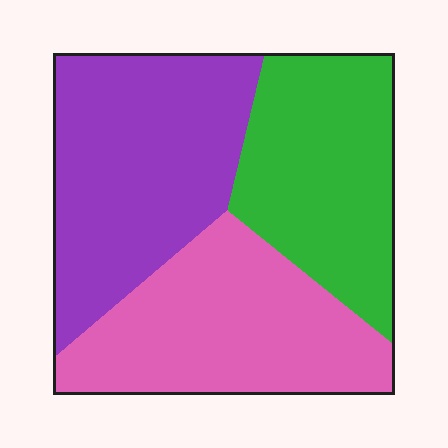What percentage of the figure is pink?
Pink covers around 35% of the figure.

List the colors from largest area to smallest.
From largest to smallest: purple, pink, green.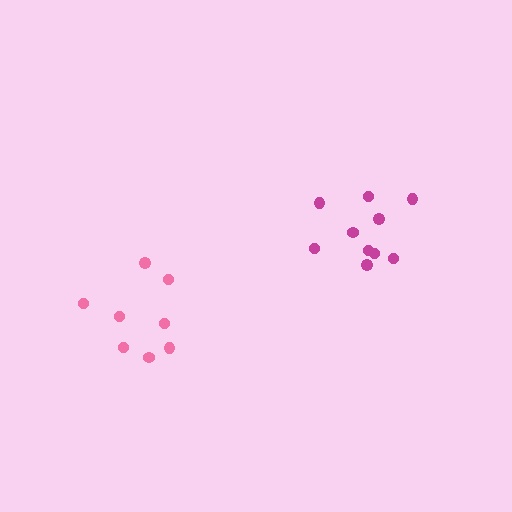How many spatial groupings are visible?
There are 2 spatial groupings.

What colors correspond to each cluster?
The clusters are colored: magenta, pink.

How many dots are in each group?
Group 1: 10 dots, Group 2: 8 dots (18 total).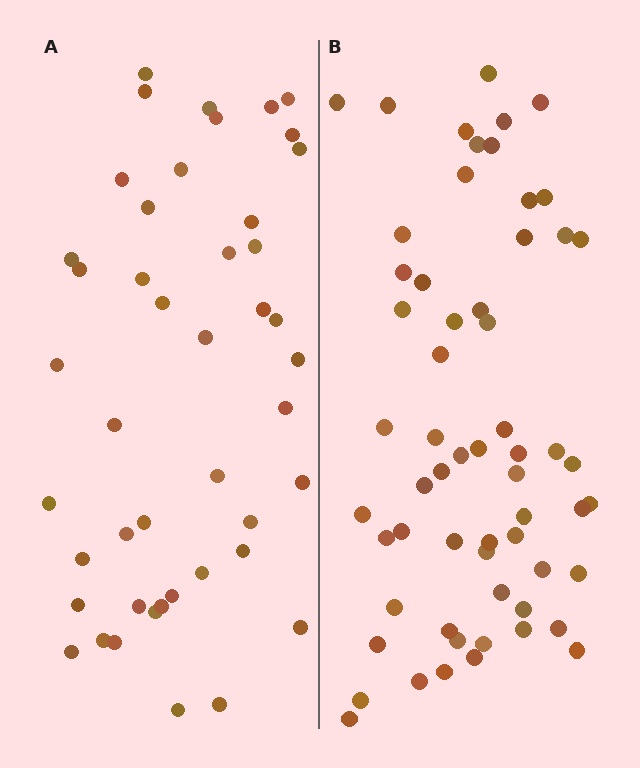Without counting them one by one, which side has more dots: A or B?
Region B (the right region) has more dots.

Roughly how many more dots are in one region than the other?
Region B has approximately 15 more dots than region A.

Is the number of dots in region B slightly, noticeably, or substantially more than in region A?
Region B has noticeably more, but not dramatically so. The ratio is roughly 1.3 to 1.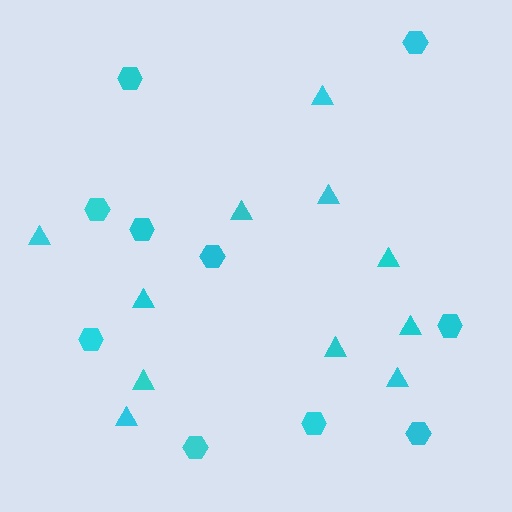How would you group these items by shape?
There are 2 groups: one group of hexagons (10) and one group of triangles (11).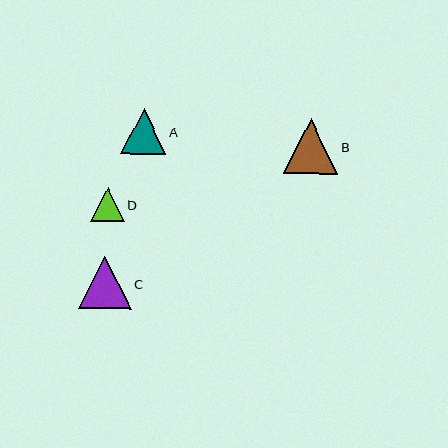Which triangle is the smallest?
Triangle D is the smallest with a size of approximately 34 pixels.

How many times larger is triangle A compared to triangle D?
Triangle A is approximately 1.4 times the size of triangle D.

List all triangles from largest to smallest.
From largest to smallest: B, C, A, D.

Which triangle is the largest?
Triangle B is the largest with a size of approximately 54 pixels.